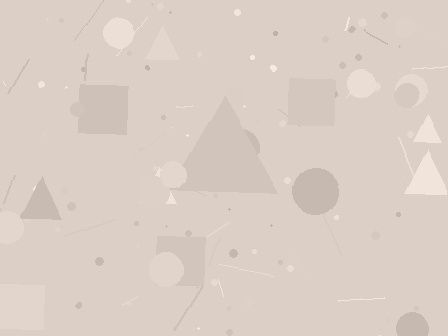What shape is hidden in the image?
A triangle is hidden in the image.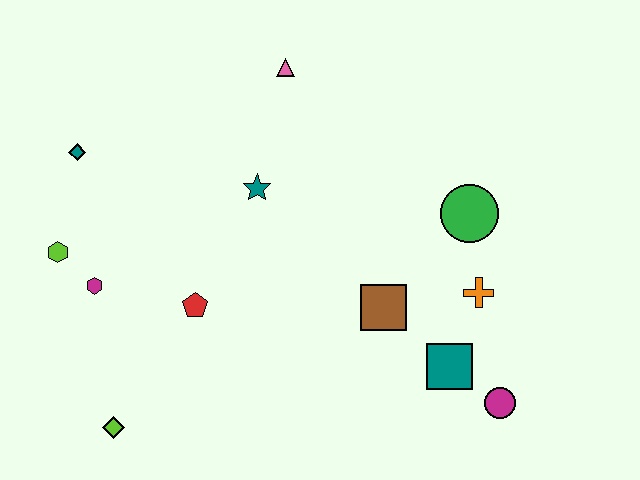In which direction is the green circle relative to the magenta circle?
The green circle is above the magenta circle.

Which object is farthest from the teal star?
The magenta circle is farthest from the teal star.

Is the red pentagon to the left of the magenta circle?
Yes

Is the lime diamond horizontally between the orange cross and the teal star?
No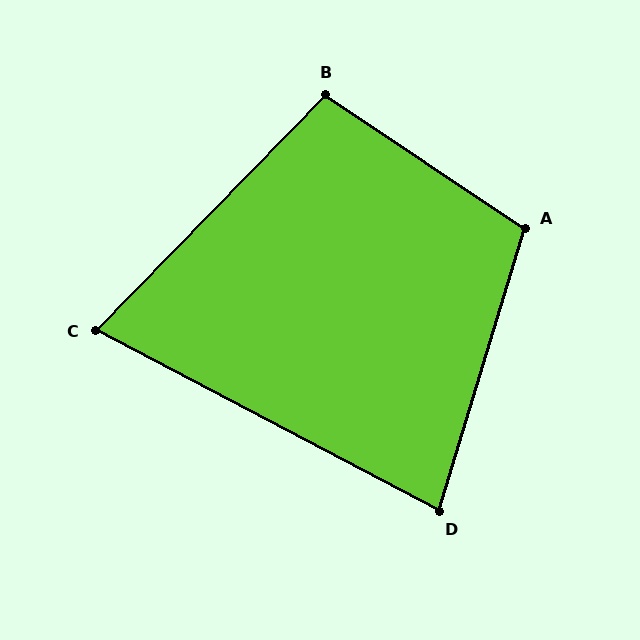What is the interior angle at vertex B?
Approximately 101 degrees (obtuse).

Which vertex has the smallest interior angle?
C, at approximately 73 degrees.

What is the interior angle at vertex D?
Approximately 79 degrees (acute).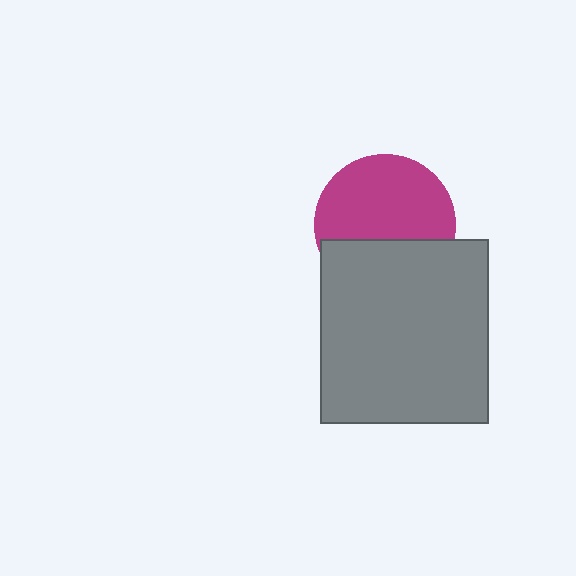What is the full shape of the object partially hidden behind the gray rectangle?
The partially hidden object is a magenta circle.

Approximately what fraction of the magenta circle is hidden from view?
Roughly 37% of the magenta circle is hidden behind the gray rectangle.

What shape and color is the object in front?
The object in front is a gray rectangle.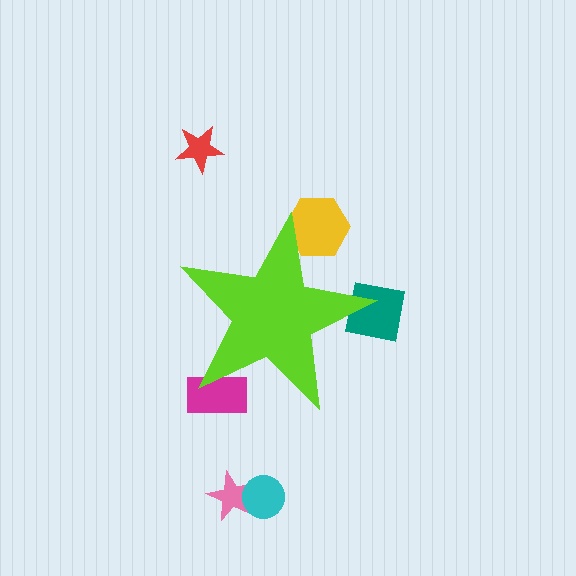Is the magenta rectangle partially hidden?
Yes, the magenta rectangle is partially hidden behind the lime star.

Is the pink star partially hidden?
No, the pink star is fully visible.